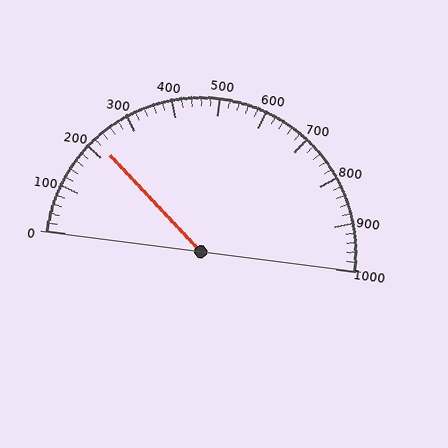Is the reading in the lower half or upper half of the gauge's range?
The reading is in the lower half of the range (0 to 1000).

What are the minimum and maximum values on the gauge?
The gauge ranges from 0 to 1000.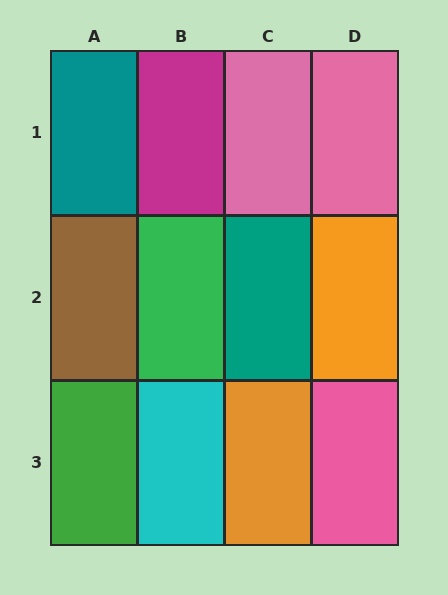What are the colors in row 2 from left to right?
Brown, green, teal, orange.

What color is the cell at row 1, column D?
Pink.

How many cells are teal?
2 cells are teal.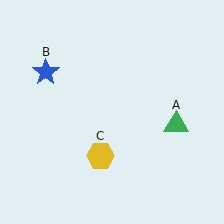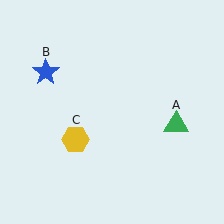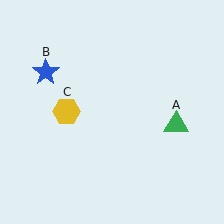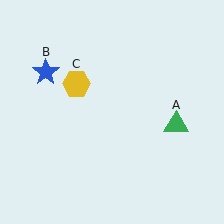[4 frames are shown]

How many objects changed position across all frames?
1 object changed position: yellow hexagon (object C).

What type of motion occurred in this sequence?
The yellow hexagon (object C) rotated clockwise around the center of the scene.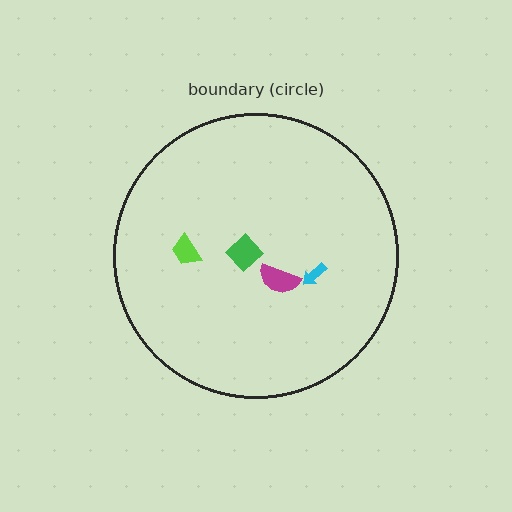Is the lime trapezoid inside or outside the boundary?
Inside.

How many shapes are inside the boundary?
4 inside, 0 outside.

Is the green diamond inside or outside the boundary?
Inside.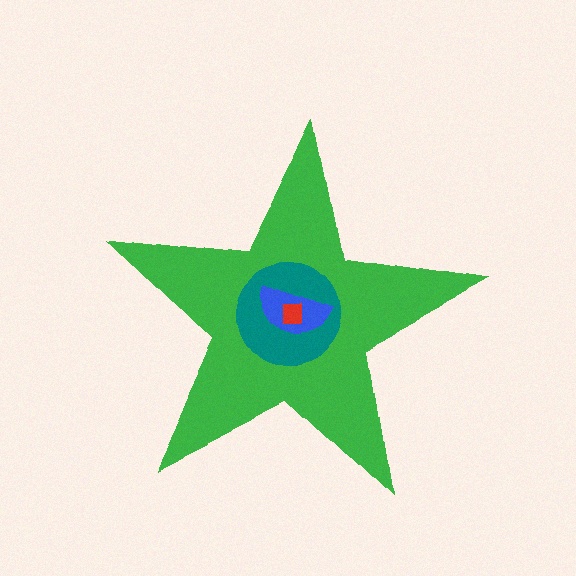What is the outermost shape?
The green star.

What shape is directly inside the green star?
The teal circle.